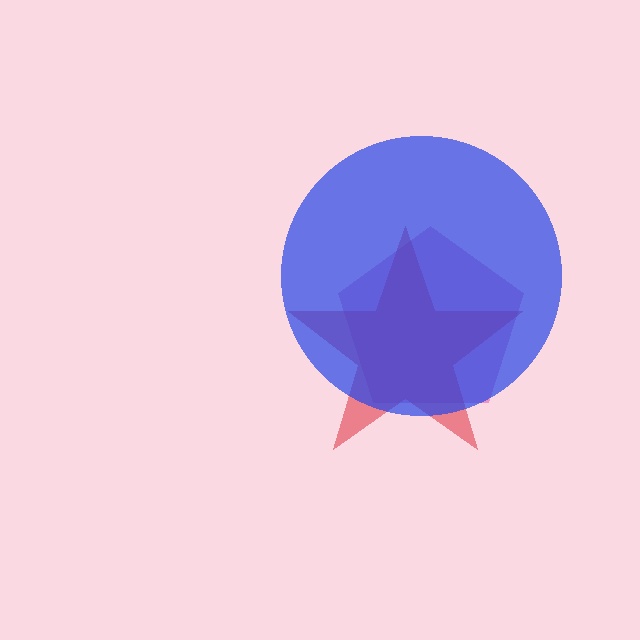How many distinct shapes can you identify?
There are 3 distinct shapes: a magenta pentagon, a red star, a blue circle.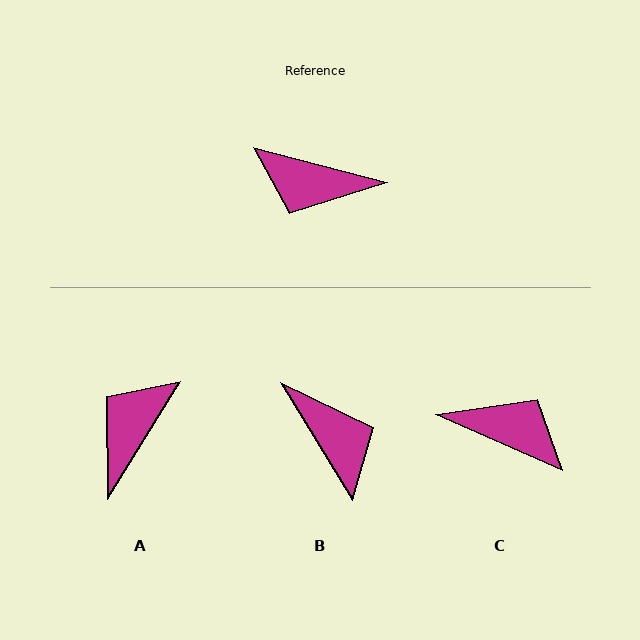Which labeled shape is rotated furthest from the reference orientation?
C, about 171 degrees away.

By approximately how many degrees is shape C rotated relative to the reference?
Approximately 171 degrees counter-clockwise.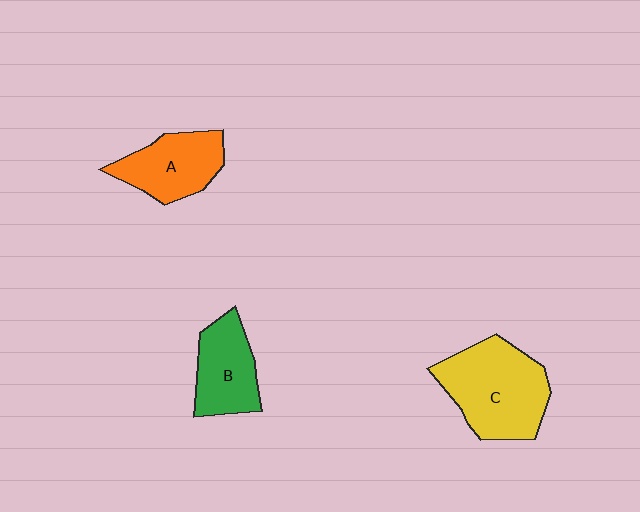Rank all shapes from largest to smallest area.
From largest to smallest: C (yellow), A (orange), B (green).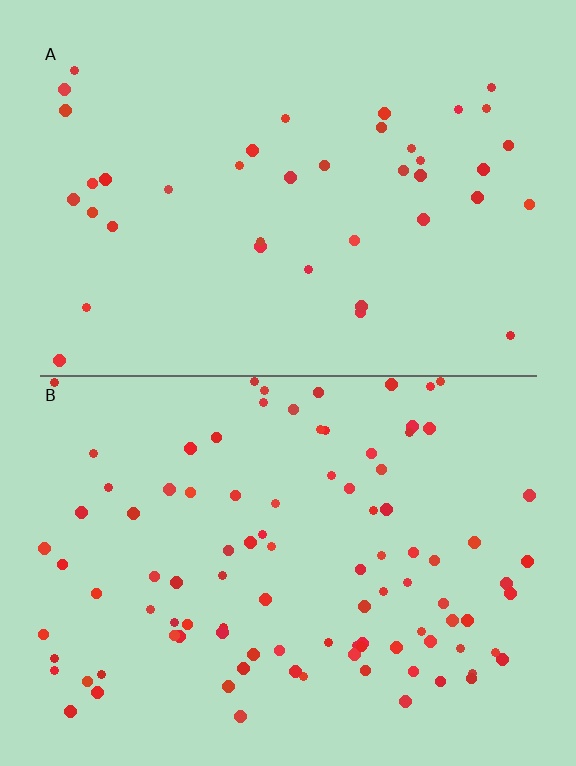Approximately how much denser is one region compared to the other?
Approximately 2.4× — region B over region A.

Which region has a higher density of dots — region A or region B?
B (the bottom).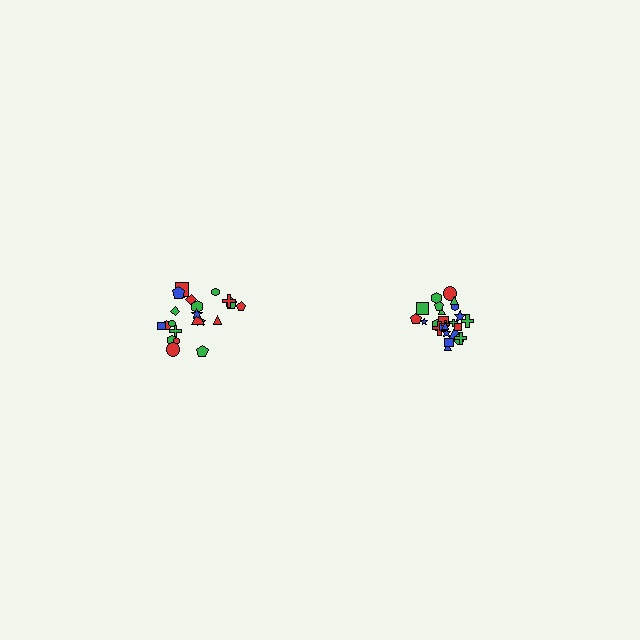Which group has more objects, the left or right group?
The right group.